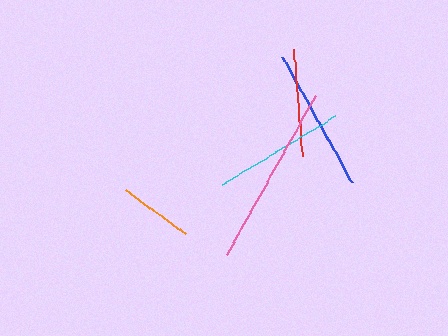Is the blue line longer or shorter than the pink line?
The pink line is longer than the blue line.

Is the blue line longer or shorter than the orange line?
The blue line is longer than the orange line.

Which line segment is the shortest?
The orange line is the shortest at approximately 75 pixels.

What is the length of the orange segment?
The orange segment is approximately 75 pixels long.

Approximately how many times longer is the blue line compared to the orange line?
The blue line is approximately 1.9 times the length of the orange line.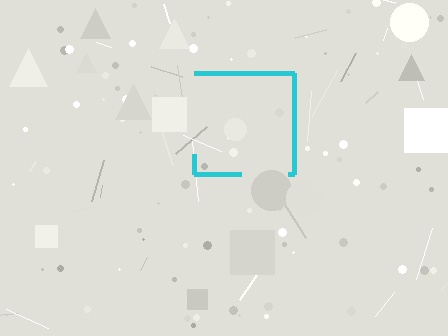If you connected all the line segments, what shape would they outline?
They would outline a square.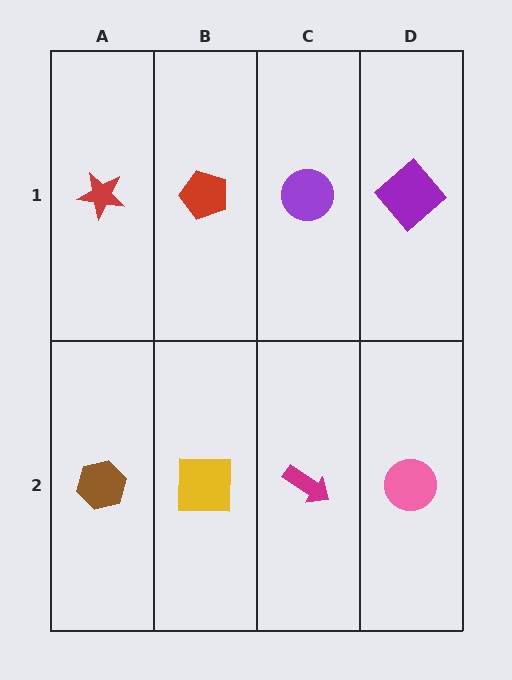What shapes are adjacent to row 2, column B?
A red pentagon (row 1, column B), a brown hexagon (row 2, column A), a magenta arrow (row 2, column C).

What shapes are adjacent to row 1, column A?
A brown hexagon (row 2, column A), a red pentagon (row 1, column B).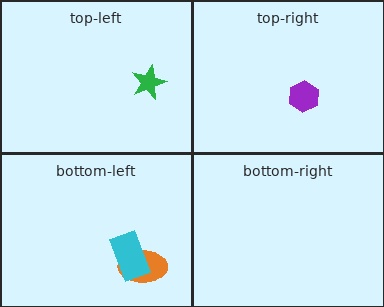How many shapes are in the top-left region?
1.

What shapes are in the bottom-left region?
The orange ellipse, the cyan rectangle.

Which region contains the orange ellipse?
The bottom-left region.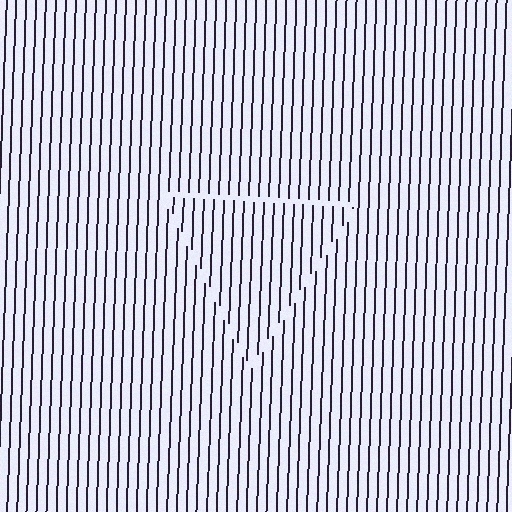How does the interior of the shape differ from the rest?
The interior of the shape contains the same grating, shifted by half a period — the contour is defined by the phase discontinuity where line-ends from the inner and outer gratings abut.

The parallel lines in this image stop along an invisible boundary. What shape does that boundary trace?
An illusory triangle. The interior of the shape contains the same grating, shifted by half a period — the contour is defined by the phase discontinuity where line-ends from the inner and outer gratings abut.